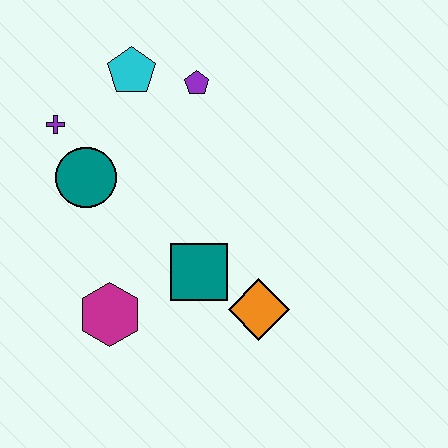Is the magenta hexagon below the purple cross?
Yes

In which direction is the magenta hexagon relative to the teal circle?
The magenta hexagon is below the teal circle.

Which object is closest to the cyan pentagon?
The purple pentagon is closest to the cyan pentagon.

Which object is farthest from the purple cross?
The orange diamond is farthest from the purple cross.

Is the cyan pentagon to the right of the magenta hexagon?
Yes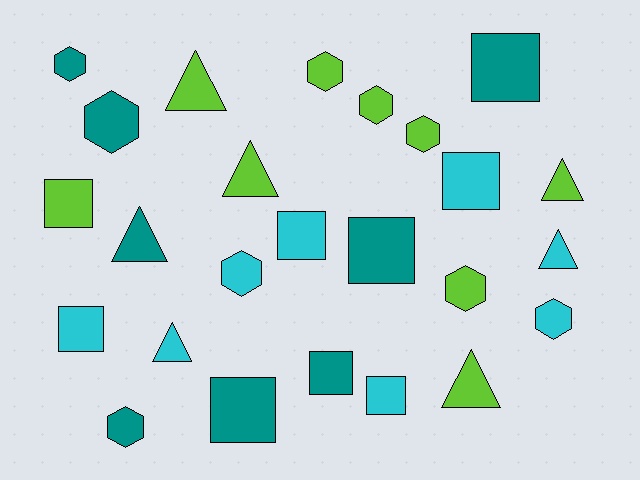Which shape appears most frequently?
Hexagon, with 9 objects.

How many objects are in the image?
There are 25 objects.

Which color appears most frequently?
Lime, with 9 objects.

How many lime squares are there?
There is 1 lime square.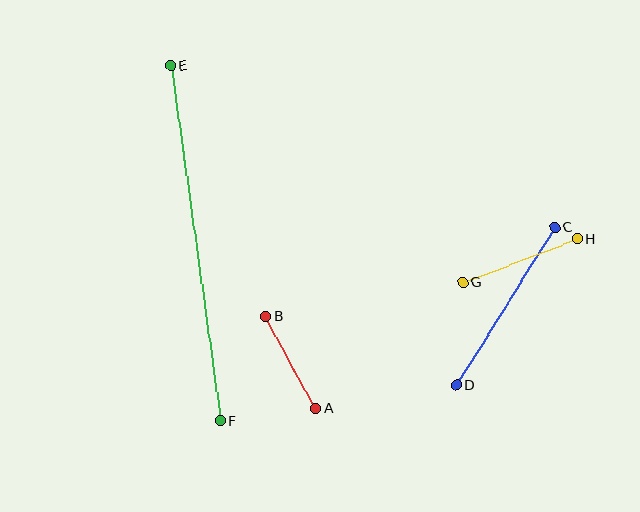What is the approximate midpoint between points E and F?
The midpoint is at approximately (195, 243) pixels.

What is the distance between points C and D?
The distance is approximately 186 pixels.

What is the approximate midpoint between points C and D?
The midpoint is at approximately (506, 306) pixels.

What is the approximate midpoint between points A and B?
The midpoint is at approximately (291, 362) pixels.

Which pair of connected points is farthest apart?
Points E and F are farthest apart.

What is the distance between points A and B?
The distance is approximately 105 pixels.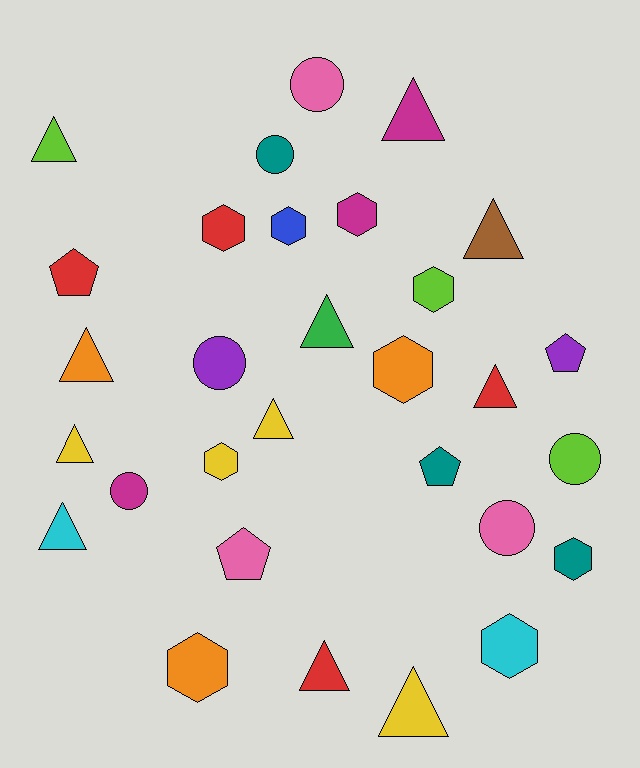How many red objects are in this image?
There are 4 red objects.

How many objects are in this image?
There are 30 objects.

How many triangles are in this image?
There are 11 triangles.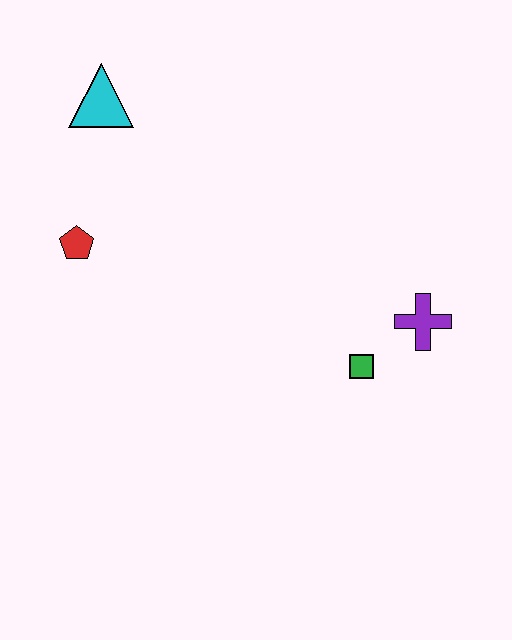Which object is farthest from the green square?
The cyan triangle is farthest from the green square.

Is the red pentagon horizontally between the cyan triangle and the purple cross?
No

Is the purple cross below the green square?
No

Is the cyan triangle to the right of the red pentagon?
Yes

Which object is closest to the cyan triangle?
The red pentagon is closest to the cyan triangle.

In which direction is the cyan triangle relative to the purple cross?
The cyan triangle is to the left of the purple cross.